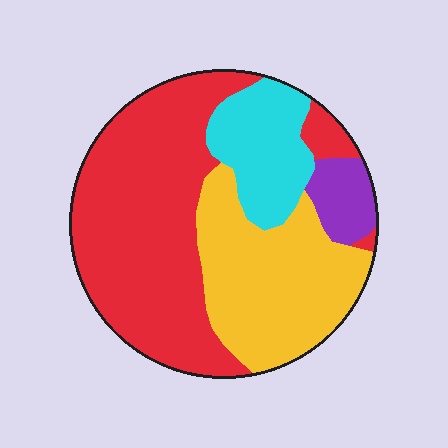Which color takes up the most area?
Red, at roughly 50%.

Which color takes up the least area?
Purple, at roughly 5%.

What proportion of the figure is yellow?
Yellow covers around 30% of the figure.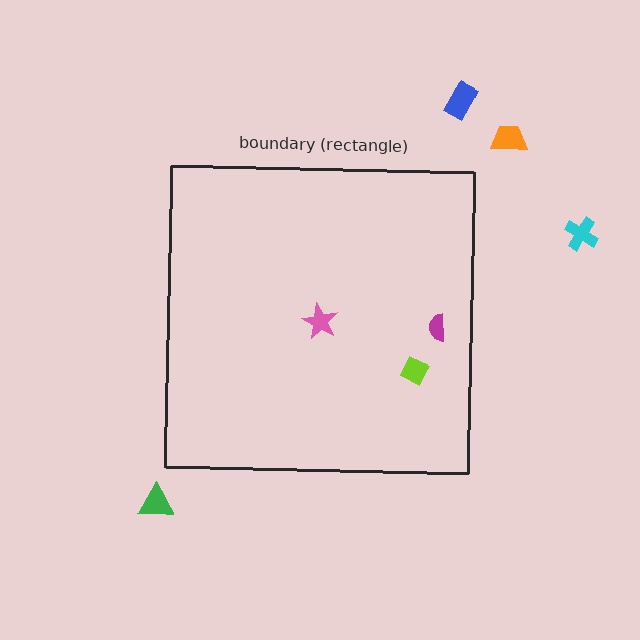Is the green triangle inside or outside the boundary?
Outside.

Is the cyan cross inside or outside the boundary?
Outside.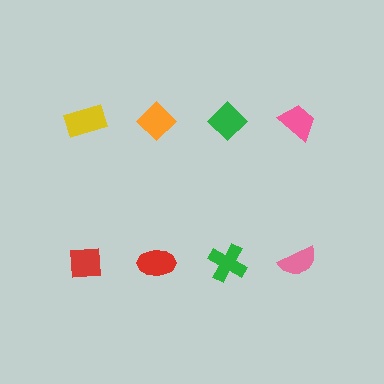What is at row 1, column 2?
An orange diamond.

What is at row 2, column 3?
A green cross.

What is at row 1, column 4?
A pink trapezoid.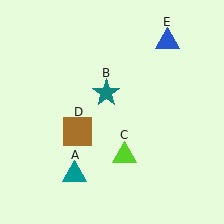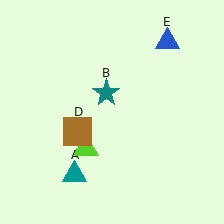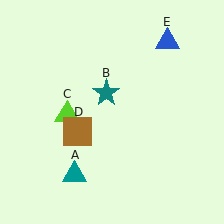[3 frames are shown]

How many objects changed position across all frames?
1 object changed position: lime triangle (object C).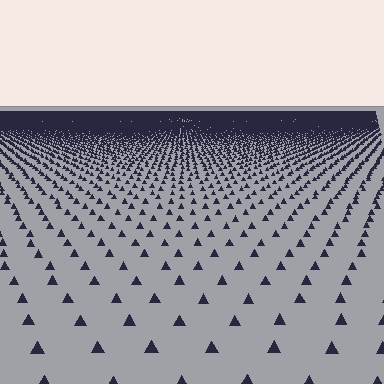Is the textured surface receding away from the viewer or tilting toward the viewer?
The surface is receding away from the viewer. Texture elements get smaller and denser toward the top.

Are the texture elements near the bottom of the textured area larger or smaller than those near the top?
Larger. Near the bottom, elements are closer to the viewer and appear at a bigger on-screen size.